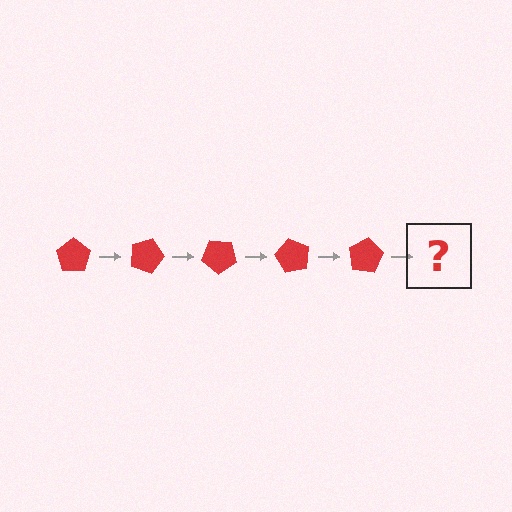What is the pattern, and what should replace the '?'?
The pattern is that the pentagon rotates 20 degrees each step. The '?' should be a red pentagon rotated 100 degrees.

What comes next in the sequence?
The next element should be a red pentagon rotated 100 degrees.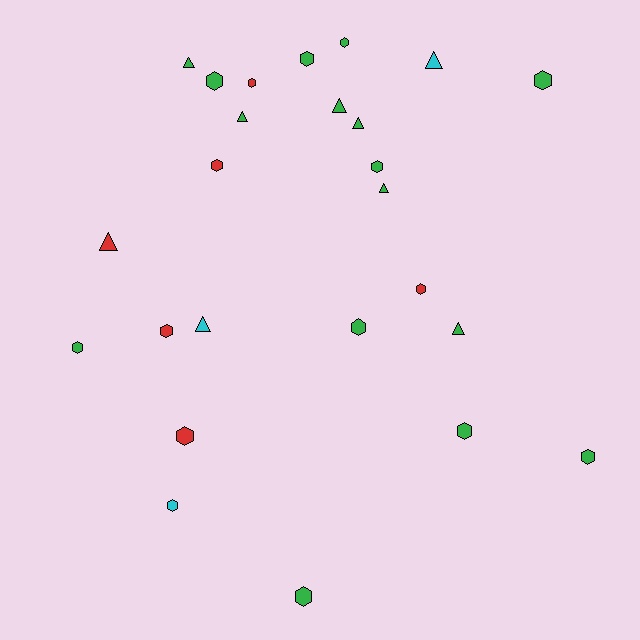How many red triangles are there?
There is 1 red triangle.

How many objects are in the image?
There are 25 objects.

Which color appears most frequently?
Green, with 16 objects.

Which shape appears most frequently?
Hexagon, with 16 objects.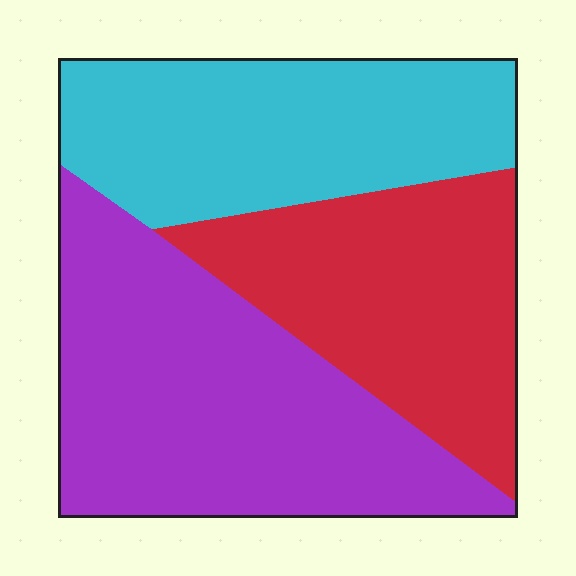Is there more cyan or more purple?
Purple.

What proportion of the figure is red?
Red covers about 30% of the figure.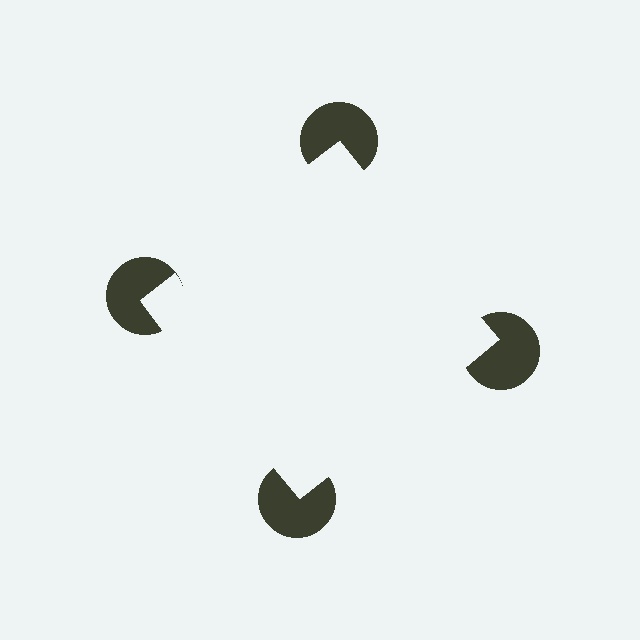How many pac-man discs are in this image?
There are 4 — one at each vertex of the illusory square.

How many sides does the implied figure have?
4 sides.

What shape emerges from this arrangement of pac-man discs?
An illusory square — its edges are inferred from the aligned wedge cuts in the pac-man discs, not physically drawn.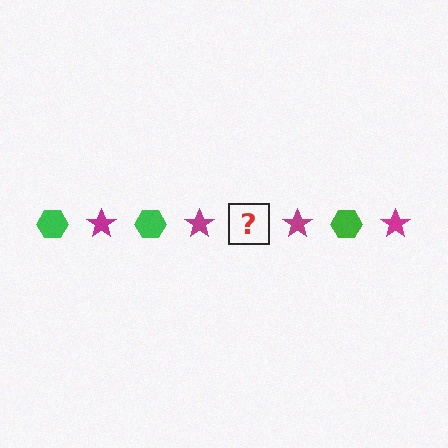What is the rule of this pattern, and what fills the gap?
The rule is that the pattern alternates between green hexagon and magenta star. The gap should be filled with a green hexagon.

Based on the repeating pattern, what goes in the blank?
The blank should be a green hexagon.